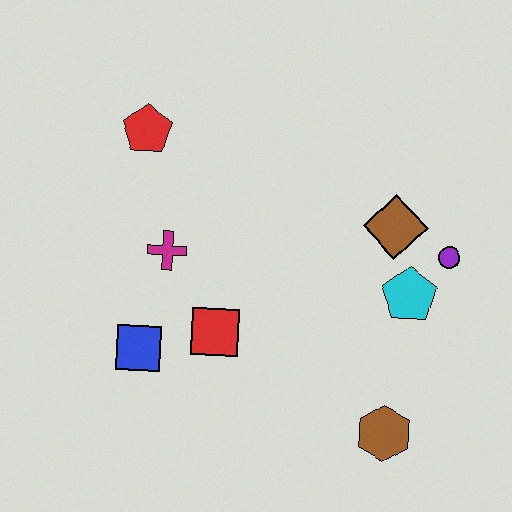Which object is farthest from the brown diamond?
The blue square is farthest from the brown diamond.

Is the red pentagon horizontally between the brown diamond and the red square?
No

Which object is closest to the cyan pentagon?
The purple circle is closest to the cyan pentagon.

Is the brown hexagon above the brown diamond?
No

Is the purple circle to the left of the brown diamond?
No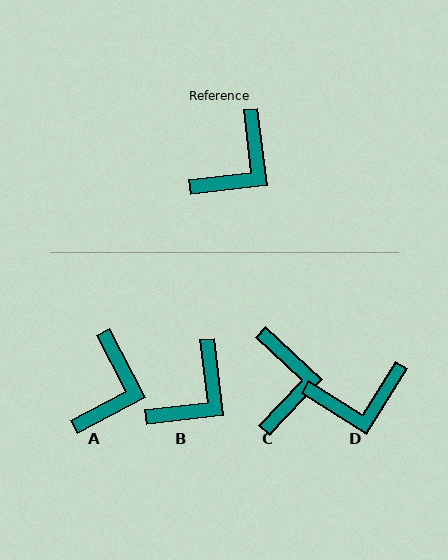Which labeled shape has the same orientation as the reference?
B.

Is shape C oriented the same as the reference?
No, it is off by about 40 degrees.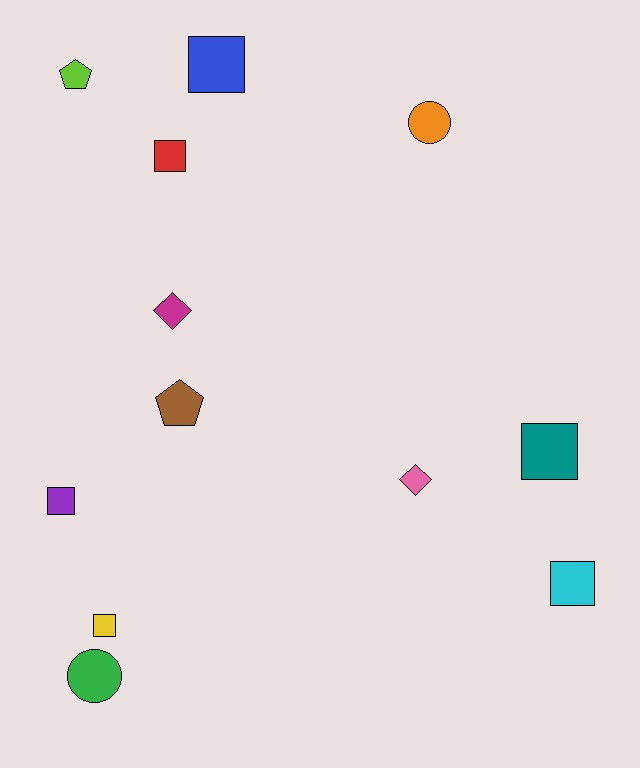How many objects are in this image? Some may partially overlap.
There are 12 objects.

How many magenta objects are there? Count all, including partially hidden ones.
There is 1 magenta object.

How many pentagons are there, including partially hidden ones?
There are 2 pentagons.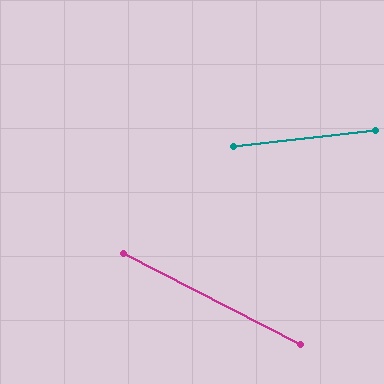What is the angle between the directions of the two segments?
Approximately 34 degrees.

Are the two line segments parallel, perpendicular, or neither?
Neither parallel nor perpendicular — they differ by about 34°.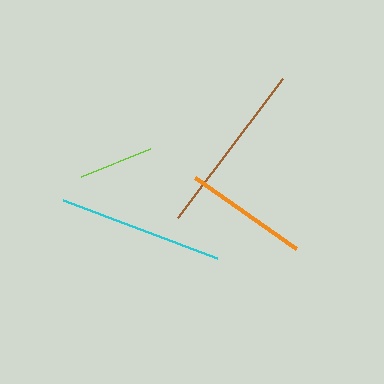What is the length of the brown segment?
The brown segment is approximately 173 pixels long.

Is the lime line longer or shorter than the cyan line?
The cyan line is longer than the lime line.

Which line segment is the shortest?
The lime line is the shortest at approximately 75 pixels.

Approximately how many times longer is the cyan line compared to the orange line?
The cyan line is approximately 1.3 times the length of the orange line.